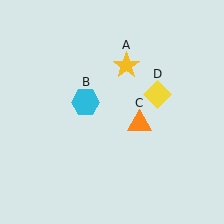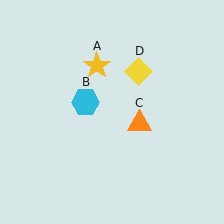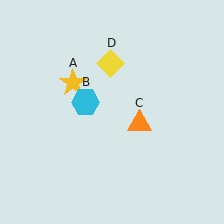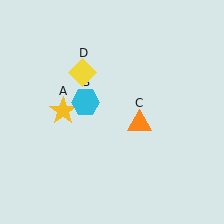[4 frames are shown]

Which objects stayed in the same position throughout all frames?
Cyan hexagon (object B) and orange triangle (object C) remained stationary.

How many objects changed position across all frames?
2 objects changed position: yellow star (object A), yellow diamond (object D).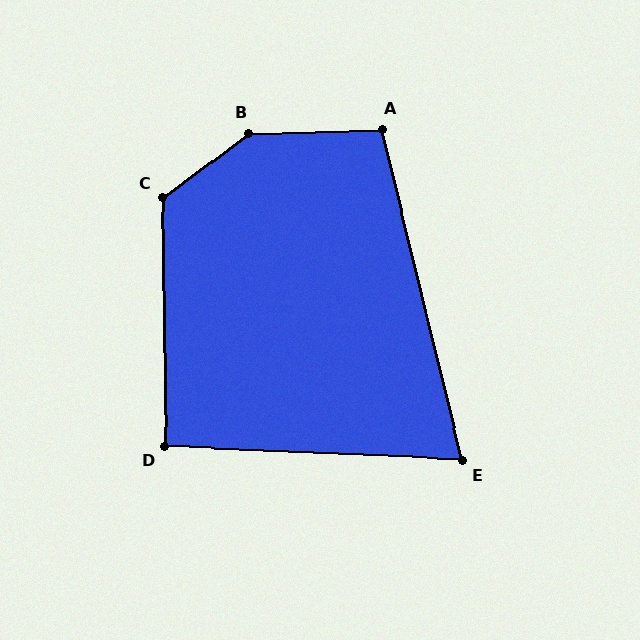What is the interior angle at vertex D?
Approximately 93 degrees (approximately right).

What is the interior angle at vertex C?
Approximately 126 degrees (obtuse).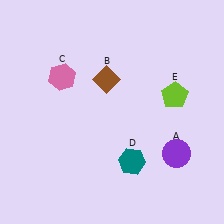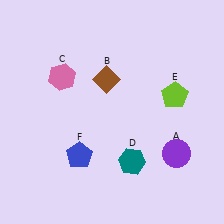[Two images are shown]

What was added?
A blue pentagon (F) was added in Image 2.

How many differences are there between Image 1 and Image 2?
There is 1 difference between the two images.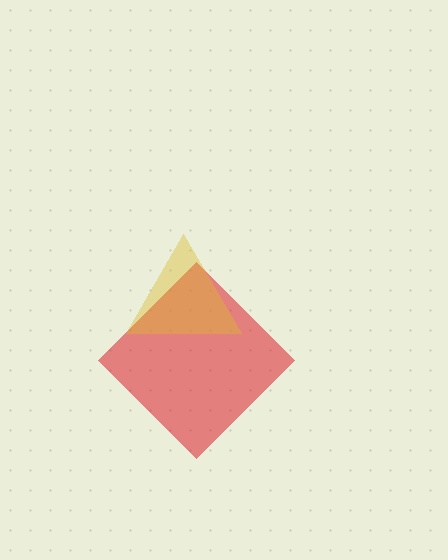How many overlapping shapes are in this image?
There are 2 overlapping shapes in the image.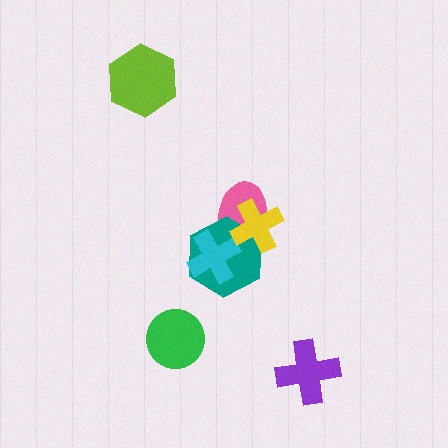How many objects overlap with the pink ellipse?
3 objects overlap with the pink ellipse.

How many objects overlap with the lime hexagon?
0 objects overlap with the lime hexagon.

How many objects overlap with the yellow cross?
2 objects overlap with the yellow cross.